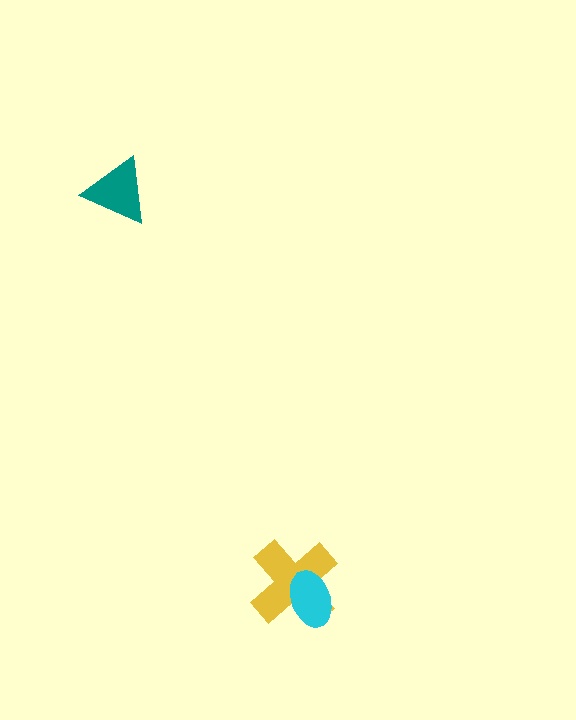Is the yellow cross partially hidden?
Yes, it is partially covered by another shape.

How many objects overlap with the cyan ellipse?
1 object overlaps with the cyan ellipse.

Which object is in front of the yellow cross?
The cyan ellipse is in front of the yellow cross.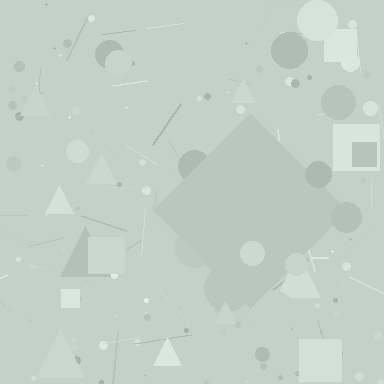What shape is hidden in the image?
A diamond is hidden in the image.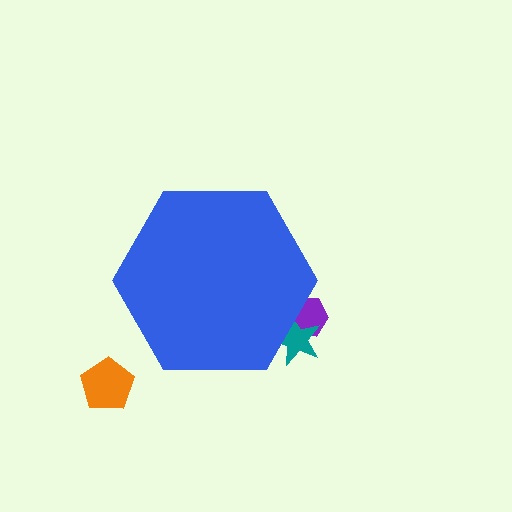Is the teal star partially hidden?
Yes, the teal star is partially hidden behind the blue hexagon.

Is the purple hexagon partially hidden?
Yes, the purple hexagon is partially hidden behind the blue hexagon.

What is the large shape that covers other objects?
A blue hexagon.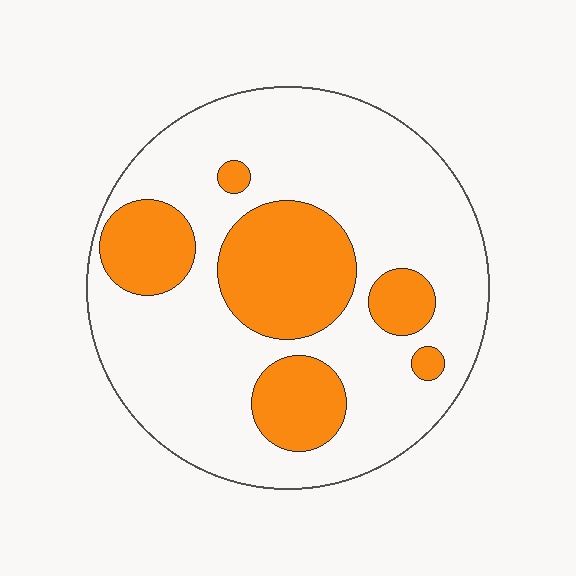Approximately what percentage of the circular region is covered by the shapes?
Approximately 30%.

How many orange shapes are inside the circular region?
6.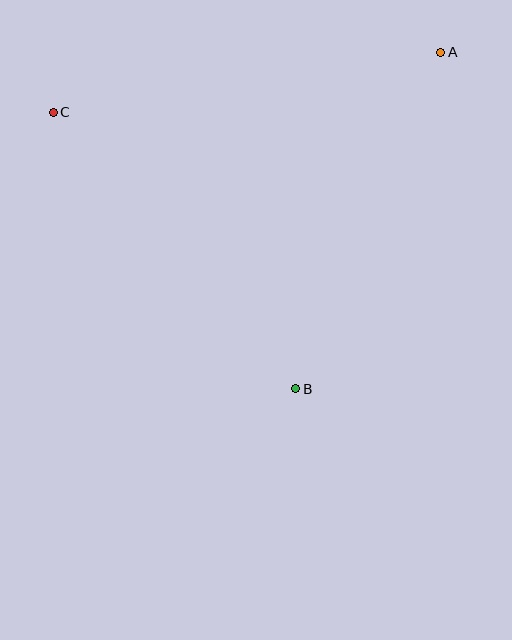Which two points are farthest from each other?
Points A and C are farthest from each other.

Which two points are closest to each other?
Points A and B are closest to each other.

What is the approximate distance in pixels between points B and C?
The distance between B and C is approximately 367 pixels.